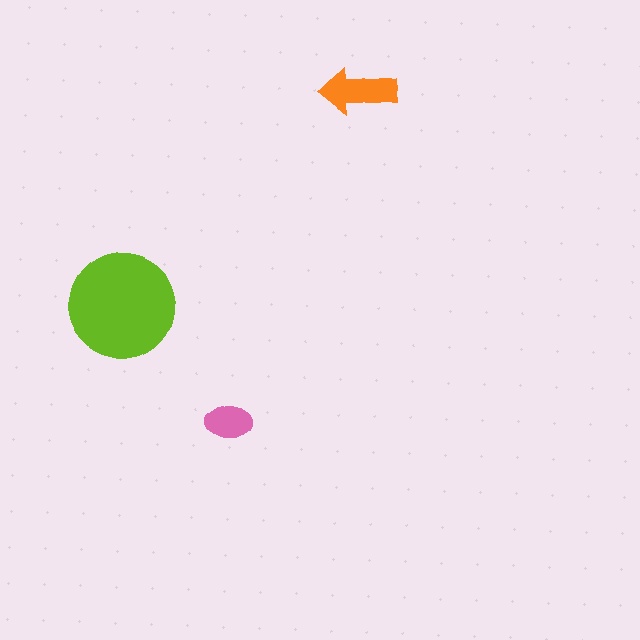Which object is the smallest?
The pink ellipse.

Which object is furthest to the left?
The lime circle is leftmost.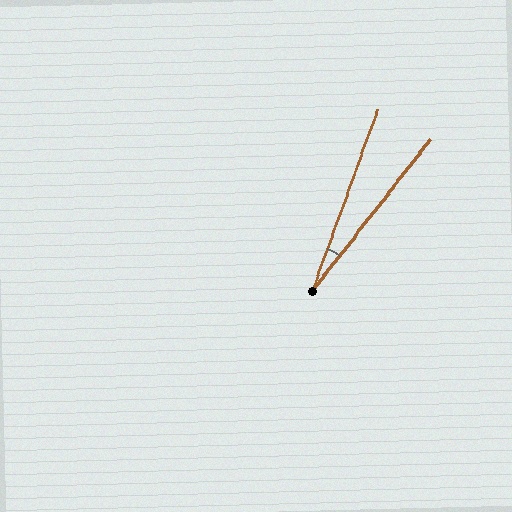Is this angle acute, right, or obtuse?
It is acute.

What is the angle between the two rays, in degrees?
Approximately 18 degrees.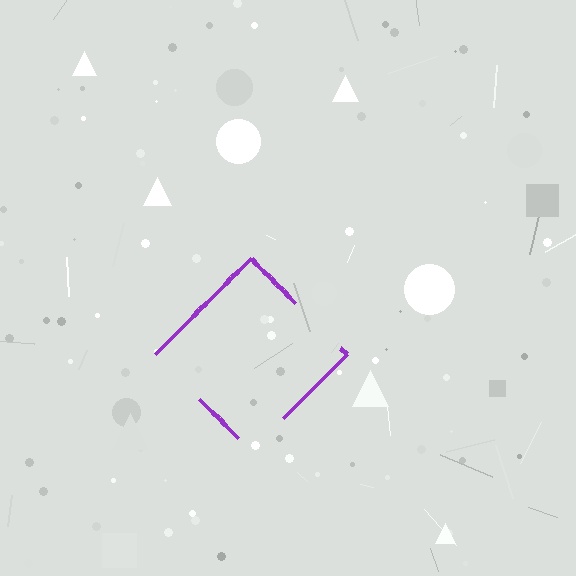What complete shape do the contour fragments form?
The contour fragments form a diamond.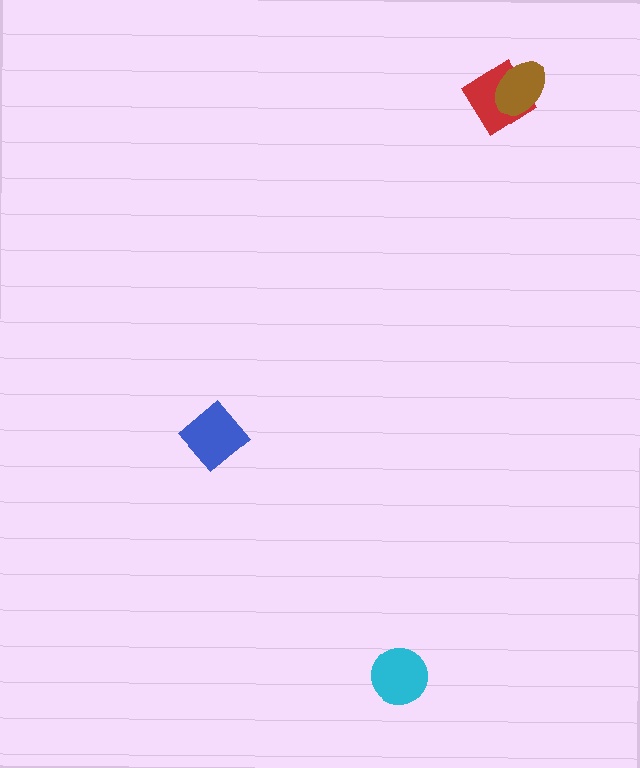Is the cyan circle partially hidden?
No, no other shape covers it.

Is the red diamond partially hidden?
Yes, it is partially covered by another shape.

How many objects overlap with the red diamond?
1 object overlaps with the red diamond.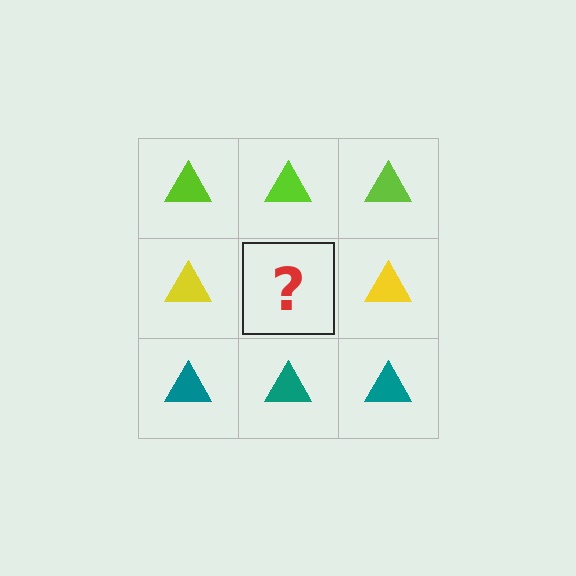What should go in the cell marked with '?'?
The missing cell should contain a yellow triangle.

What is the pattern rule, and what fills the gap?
The rule is that each row has a consistent color. The gap should be filled with a yellow triangle.